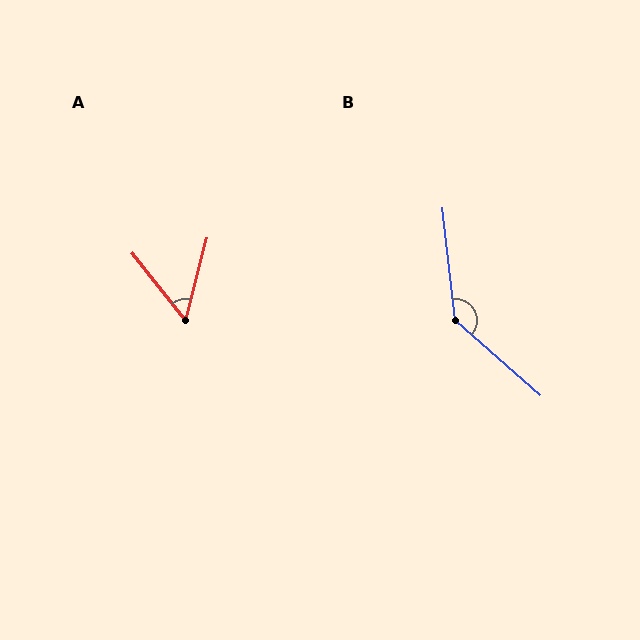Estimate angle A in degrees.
Approximately 53 degrees.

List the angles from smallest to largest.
A (53°), B (138°).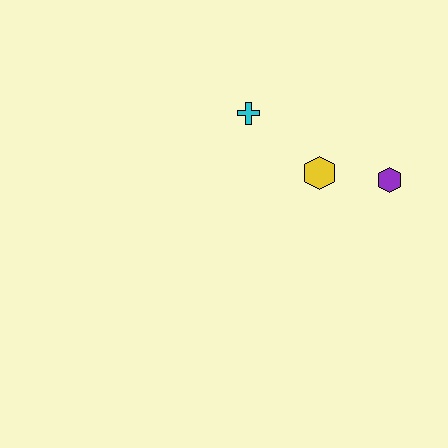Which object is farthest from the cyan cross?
The purple hexagon is farthest from the cyan cross.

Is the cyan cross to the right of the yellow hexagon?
No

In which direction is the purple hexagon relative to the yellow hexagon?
The purple hexagon is to the right of the yellow hexagon.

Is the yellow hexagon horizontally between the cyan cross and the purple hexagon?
Yes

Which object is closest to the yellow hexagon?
The purple hexagon is closest to the yellow hexagon.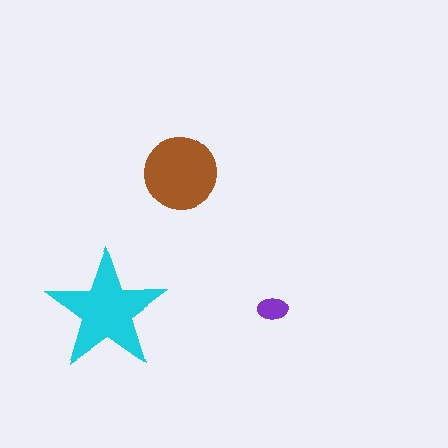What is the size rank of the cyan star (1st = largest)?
1st.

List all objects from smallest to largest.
The purple ellipse, the brown circle, the cyan star.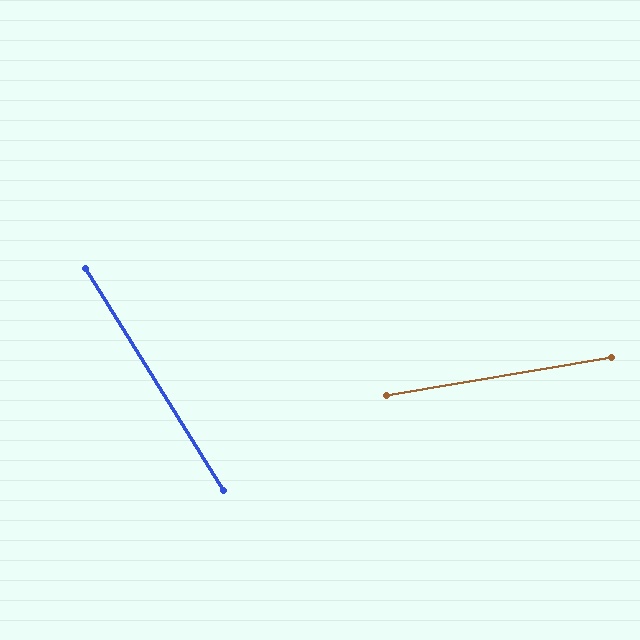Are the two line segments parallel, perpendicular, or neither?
Neither parallel nor perpendicular — they differ by about 68°.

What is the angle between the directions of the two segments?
Approximately 68 degrees.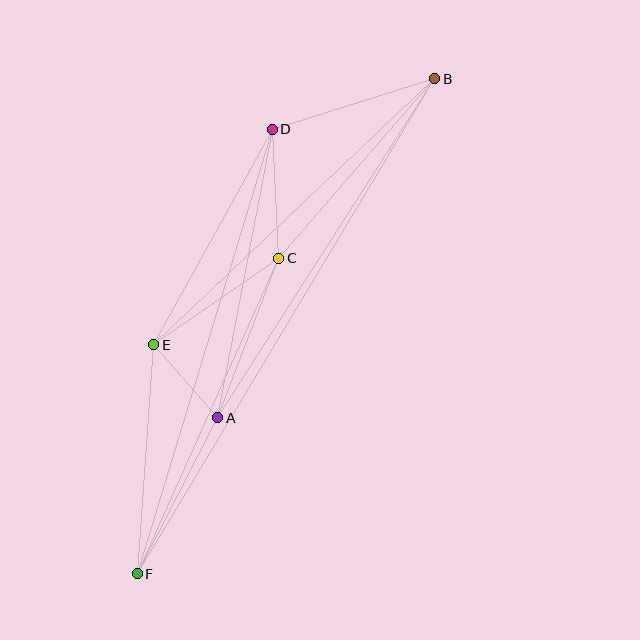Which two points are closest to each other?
Points A and E are closest to each other.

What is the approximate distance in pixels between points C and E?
The distance between C and E is approximately 152 pixels.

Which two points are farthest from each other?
Points B and F are farthest from each other.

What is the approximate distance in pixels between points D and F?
The distance between D and F is approximately 464 pixels.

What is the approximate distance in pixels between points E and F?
The distance between E and F is approximately 230 pixels.